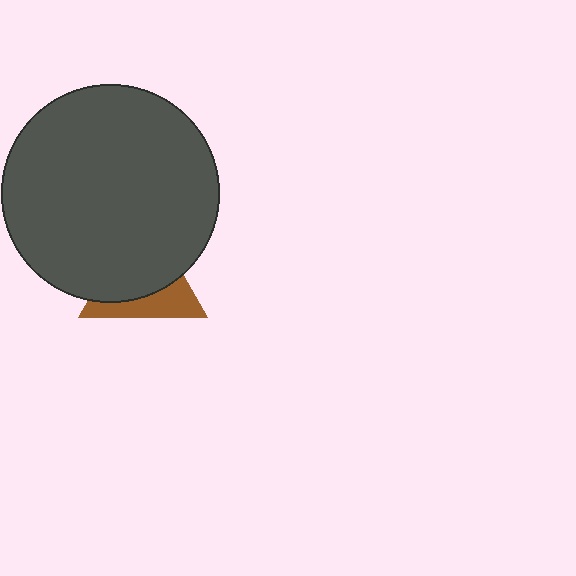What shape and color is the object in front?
The object in front is a dark gray circle.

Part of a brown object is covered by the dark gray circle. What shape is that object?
It is a triangle.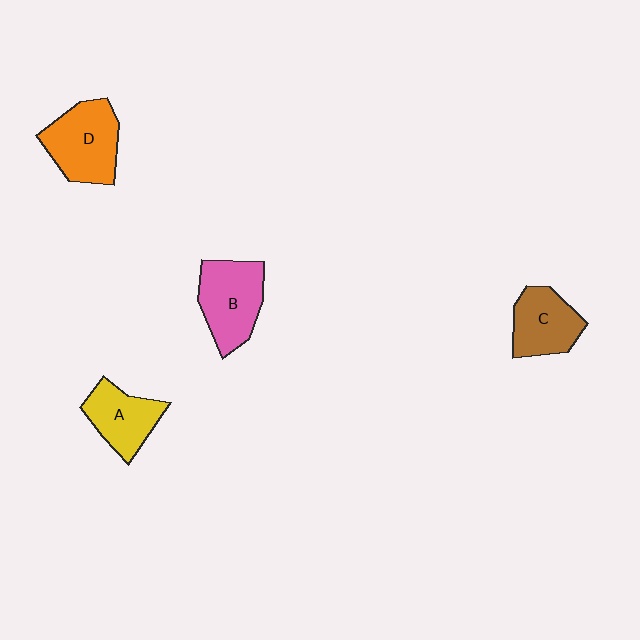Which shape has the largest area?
Shape D (orange).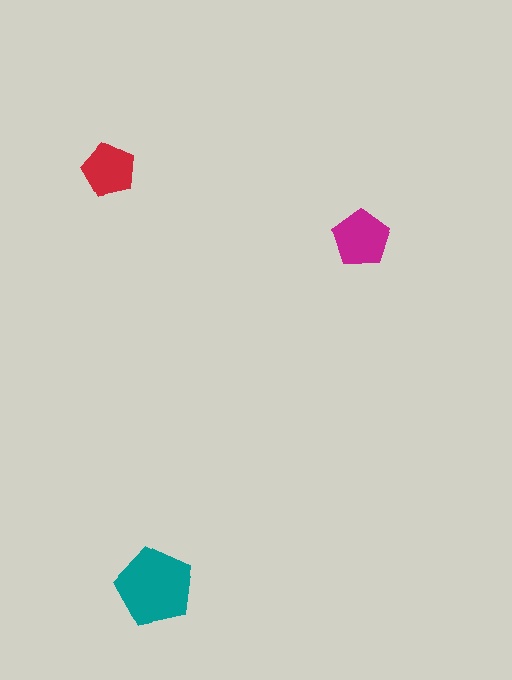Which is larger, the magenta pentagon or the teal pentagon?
The teal one.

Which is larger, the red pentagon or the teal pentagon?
The teal one.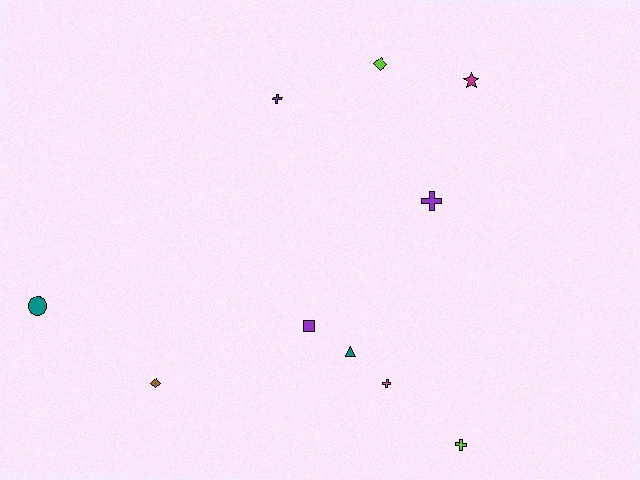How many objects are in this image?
There are 10 objects.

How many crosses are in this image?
There are 4 crosses.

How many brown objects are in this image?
There is 1 brown object.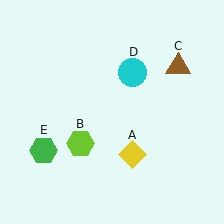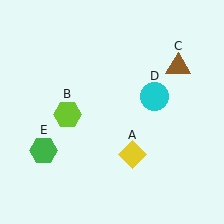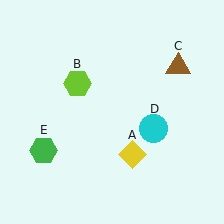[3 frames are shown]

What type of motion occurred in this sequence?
The lime hexagon (object B), cyan circle (object D) rotated clockwise around the center of the scene.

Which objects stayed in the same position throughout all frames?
Yellow diamond (object A) and brown triangle (object C) and green hexagon (object E) remained stationary.